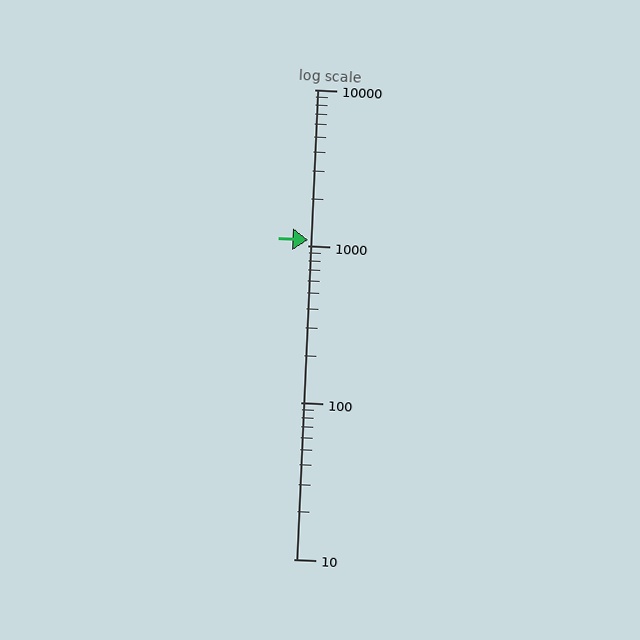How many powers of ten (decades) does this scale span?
The scale spans 3 decades, from 10 to 10000.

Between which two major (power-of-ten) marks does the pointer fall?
The pointer is between 1000 and 10000.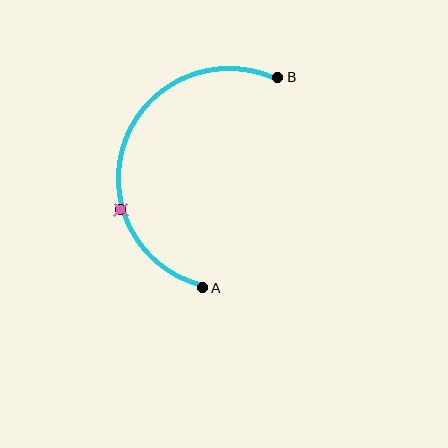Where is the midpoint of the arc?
The arc midpoint is the point on the curve farthest from the straight line joining A and B. It sits to the left of that line.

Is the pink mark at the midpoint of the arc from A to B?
No. The pink mark lies on the arc but is closer to endpoint A. The arc midpoint would be at the point on the curve equidistant along the arc from both A and B.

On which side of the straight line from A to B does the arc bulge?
The arc bulges to the left of the straight line connecting A and B.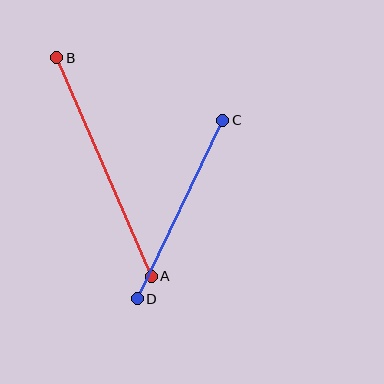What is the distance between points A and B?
The distance is approximately 238 pixels.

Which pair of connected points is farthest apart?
Points A and B are farthest apart.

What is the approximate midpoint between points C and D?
The midpoint is at approximately (180, 210) pixels.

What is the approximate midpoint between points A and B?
The midpoint is at approximately (104, 167) pixels.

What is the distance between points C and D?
The distance is approximately 198 pixels.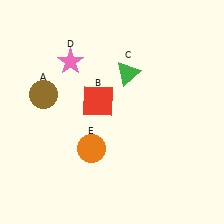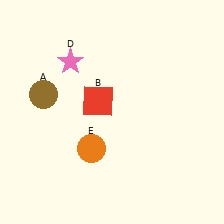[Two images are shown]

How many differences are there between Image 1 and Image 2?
There is 1 difference between the two images.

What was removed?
The green triangle (C) was removed in Image 2.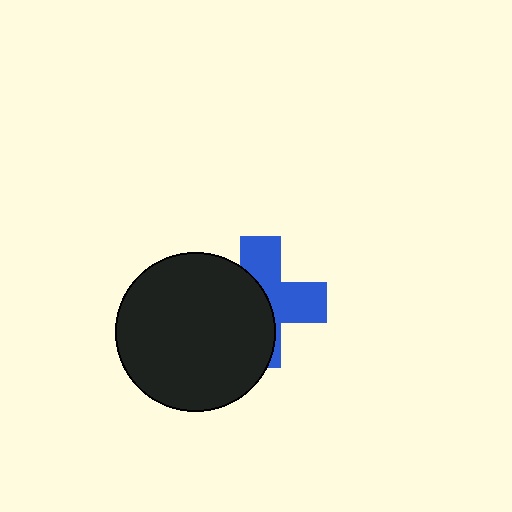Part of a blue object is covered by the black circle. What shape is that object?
It is a cross.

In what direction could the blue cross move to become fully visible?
The blue cross could move right. That would shift it out from behind the black circle entirely.